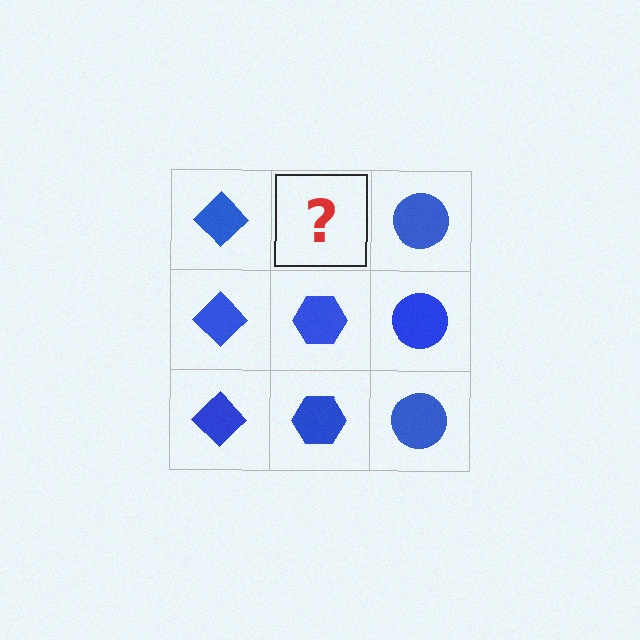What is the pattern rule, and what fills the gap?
The rule is that each column has a consistent shape. The gap should be filled with a blue hexagon.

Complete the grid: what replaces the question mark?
The question mark should be replaced with a blue hexagon.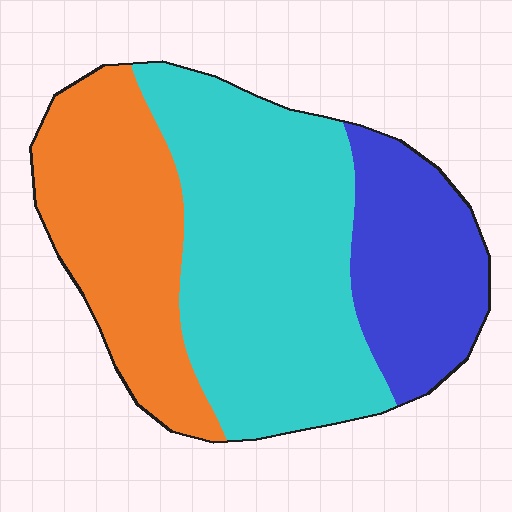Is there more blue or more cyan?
Cyan.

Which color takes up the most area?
Cyan, at roughly 50%.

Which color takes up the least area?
Blue, at roughly 20%.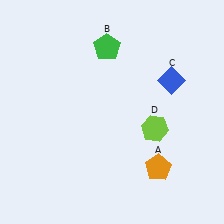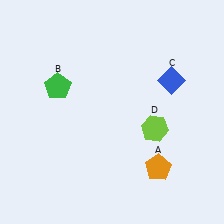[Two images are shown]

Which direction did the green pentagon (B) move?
The green pentagon (B) moved left.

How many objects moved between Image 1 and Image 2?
1 object moved between the two images.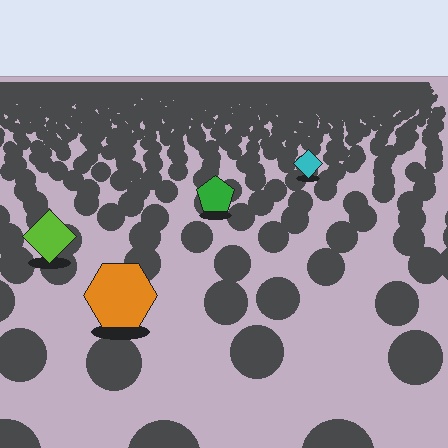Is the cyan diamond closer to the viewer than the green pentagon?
No. The green pentagon is closer — you can tell from the texture gradient: the ground texture is coarser near it.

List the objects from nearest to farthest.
From nearest to farthest: the orange hexagon, the lime diamond, the green pentagon, the cyan diamond.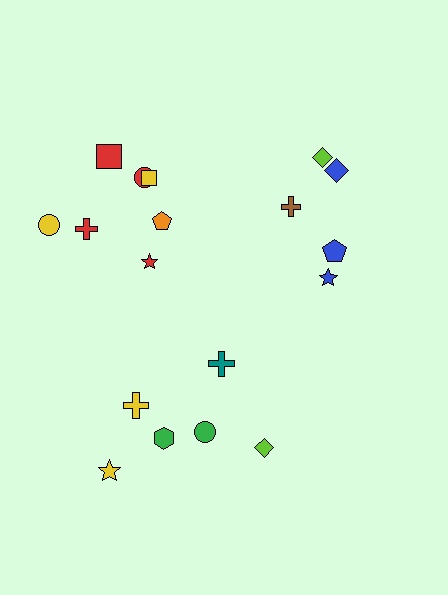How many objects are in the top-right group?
There are 5 objects.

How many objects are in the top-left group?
There are 7 objects.